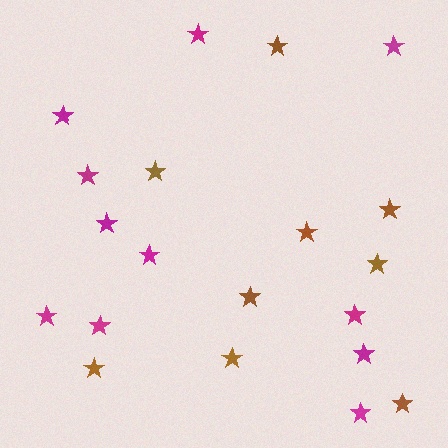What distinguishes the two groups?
There are 2 groups: one group of magenta stars (11) and one group of brown stars (9).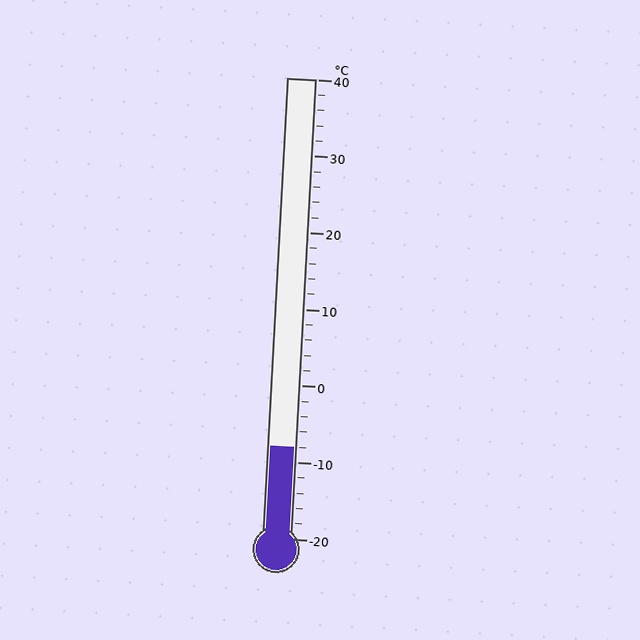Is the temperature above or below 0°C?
The temperature is below 0°C.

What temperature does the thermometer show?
The thermometer shows approximately -8°C.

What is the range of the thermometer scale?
The thermometer scale ranges from -20°C to 40°C.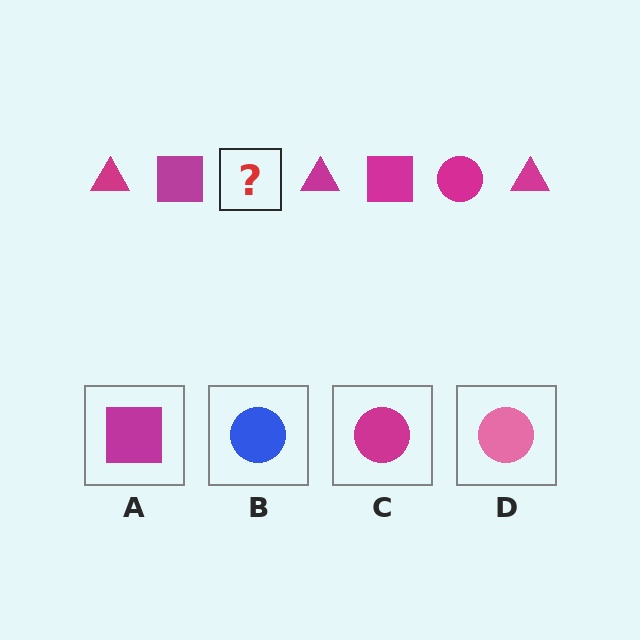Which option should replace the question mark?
Option C.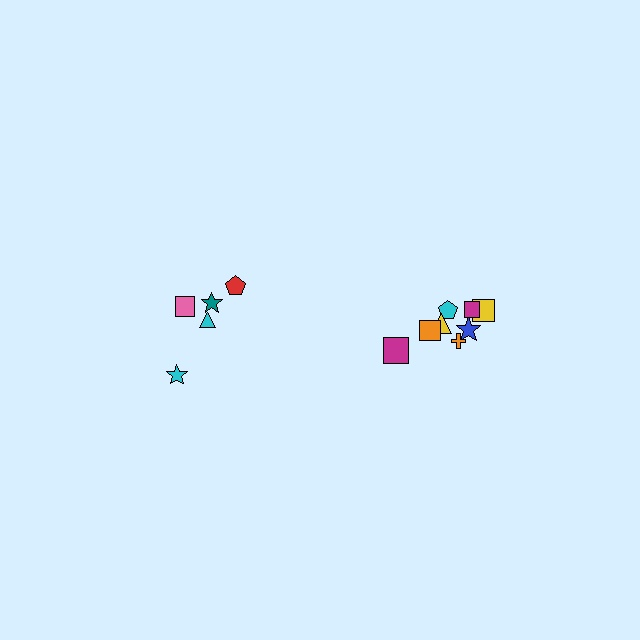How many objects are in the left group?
There are 5 objects.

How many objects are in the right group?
There are 8 objects.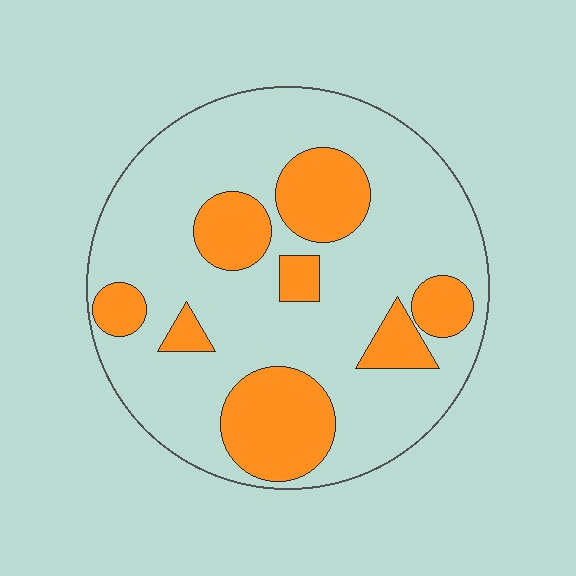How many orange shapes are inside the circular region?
8.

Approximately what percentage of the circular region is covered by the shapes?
Approximately 25%.